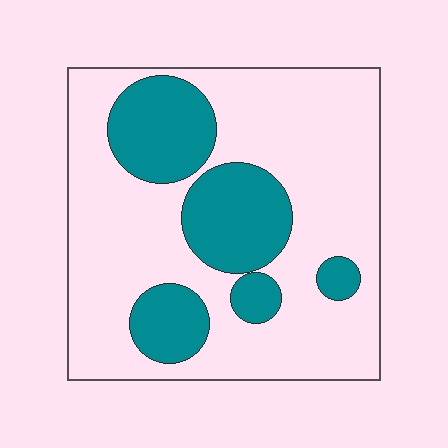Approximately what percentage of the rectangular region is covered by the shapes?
Approximately 30%.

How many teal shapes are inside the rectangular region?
5.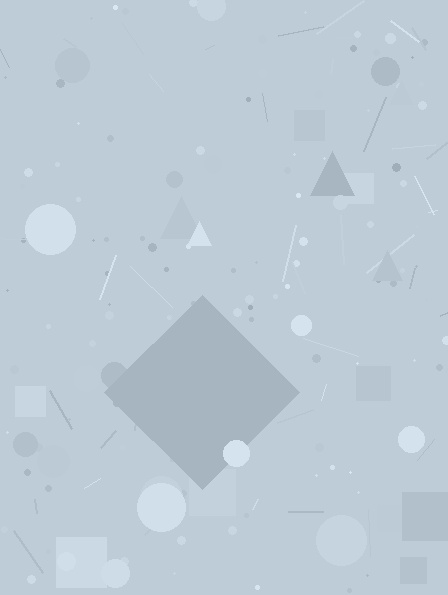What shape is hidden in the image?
A diamond is hidden in the image.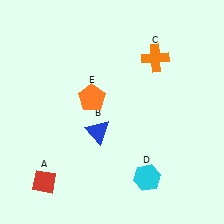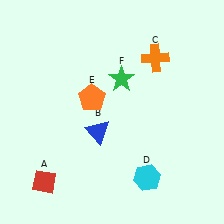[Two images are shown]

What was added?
A green star (F) was added in Image 2.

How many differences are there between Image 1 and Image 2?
There is 1 difference between the two images.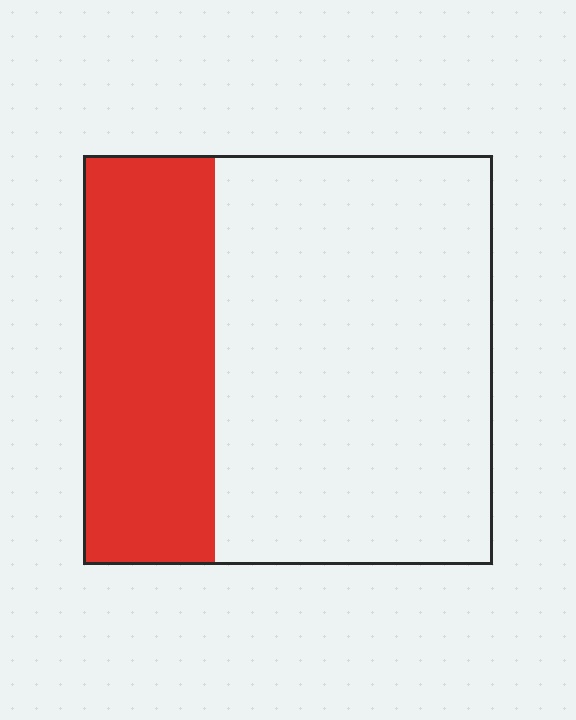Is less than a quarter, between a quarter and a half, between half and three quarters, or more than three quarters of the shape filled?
Between a quarter and a half.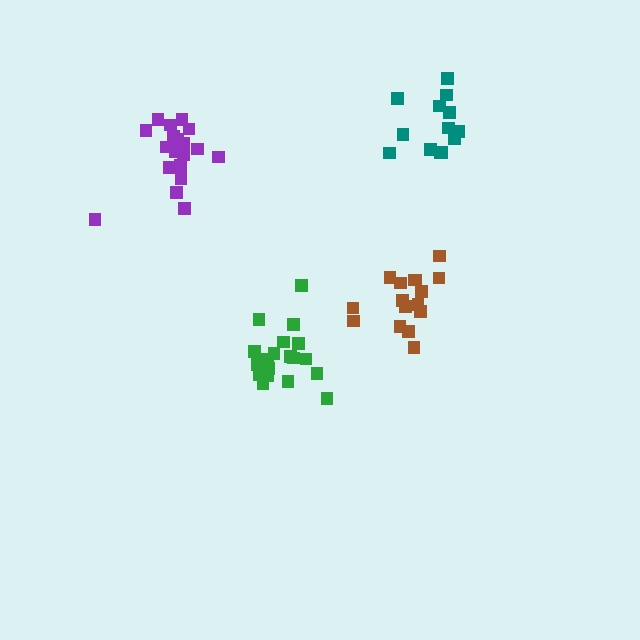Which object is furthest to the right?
The teal cluster is rightmost.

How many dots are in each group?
Group 1: 19 dots, Group 2: 19 dots, Group 3: 16 dots, Group 4: 13 dots (67 total).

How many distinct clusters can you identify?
There are 4 distinct clusters.